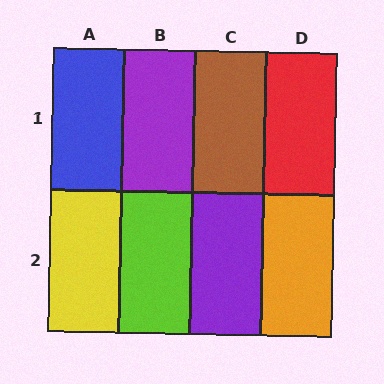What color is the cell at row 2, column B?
Lime.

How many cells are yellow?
1 cell is yellow.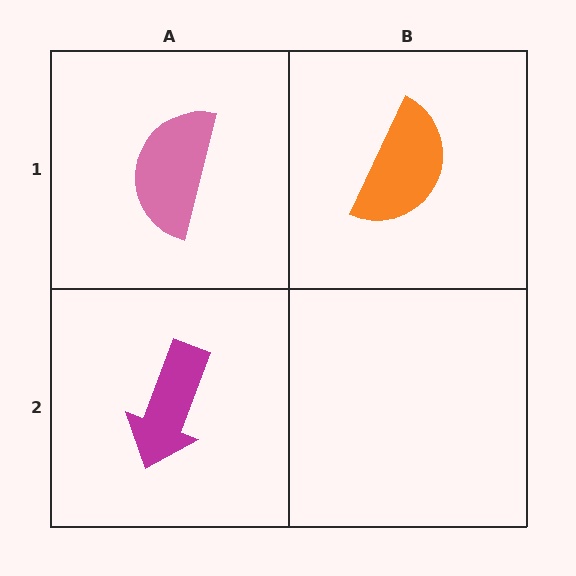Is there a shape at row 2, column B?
No, that cell is empty.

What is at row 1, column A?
A pink semicircle.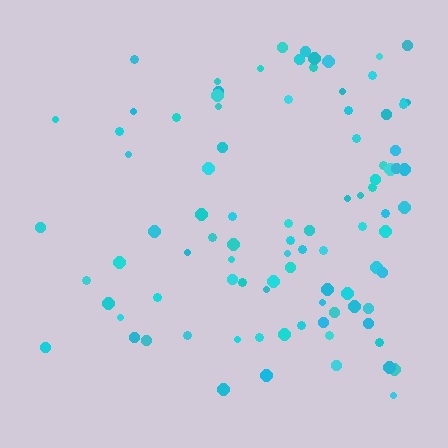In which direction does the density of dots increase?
From left to right, with the right side densest.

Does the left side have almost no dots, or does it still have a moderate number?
Still a moderate number, just noticeably fewer than the right.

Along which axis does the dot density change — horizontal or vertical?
Horizontal.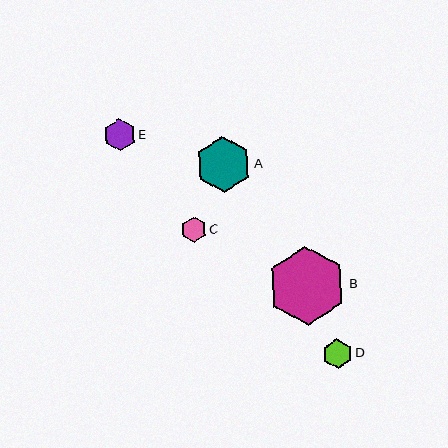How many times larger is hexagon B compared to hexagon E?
Hexagon B is approximately 2.5 times the size of hexagon E.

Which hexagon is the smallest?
Hexagon C is the smallest with a size of approximately 25 pixels.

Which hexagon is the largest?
Hexagon B is the largest with a size of approximately 79 pixels.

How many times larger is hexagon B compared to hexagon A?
Hexagon B is approximately 1.4 times the size of hexagon A.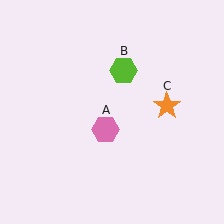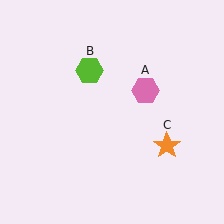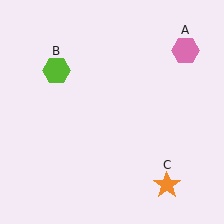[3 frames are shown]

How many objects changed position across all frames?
3 objects changed position: pink hexagon (object A), lime hexagon (object B), orange star (object C).